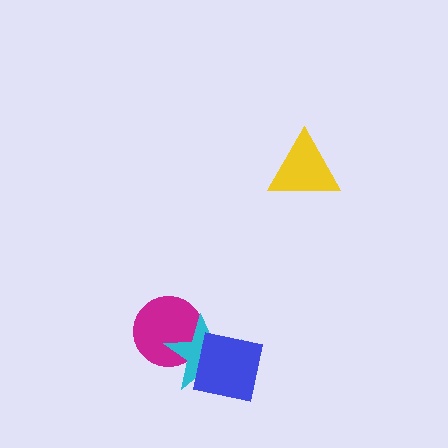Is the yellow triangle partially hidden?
No, no other shape covers it.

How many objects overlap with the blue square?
1 object overlaps with the blue square.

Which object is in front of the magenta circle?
The cyan star is in front of the magenta circle.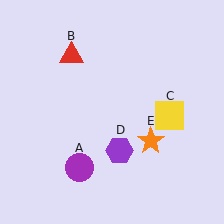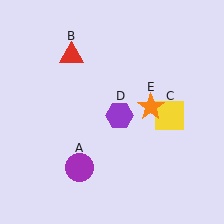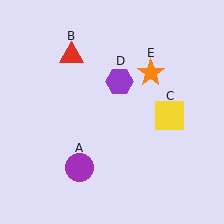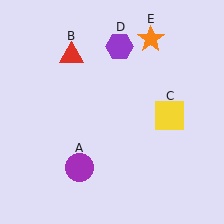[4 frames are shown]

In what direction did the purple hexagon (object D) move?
The purple hexagon (object D) moved up.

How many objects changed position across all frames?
2 objects changed position: purple hexagon (object D), orange star (object E).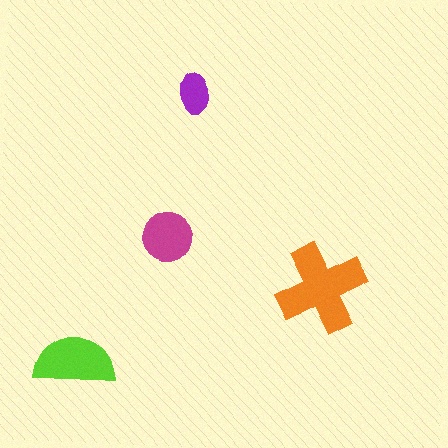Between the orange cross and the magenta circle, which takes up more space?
The orange cross.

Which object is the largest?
The orange cross.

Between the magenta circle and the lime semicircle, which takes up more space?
The lime semicircle.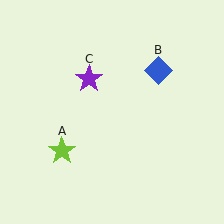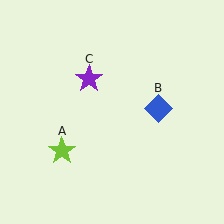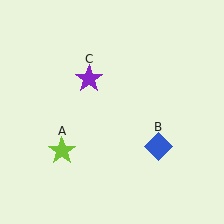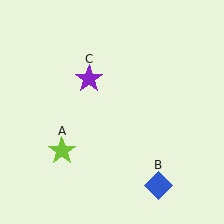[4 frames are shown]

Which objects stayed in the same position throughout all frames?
Lime star (object A) and purple star (object C) remained stationary.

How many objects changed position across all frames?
1 object changed position: blue diamond (object B).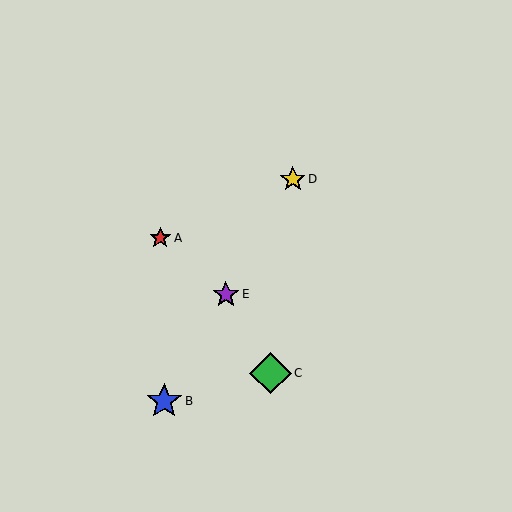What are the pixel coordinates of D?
Object D is at (293, 179).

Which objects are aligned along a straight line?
Objects B, D, E are aligned along a straight line.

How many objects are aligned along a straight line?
3 objects (B, D, E) are aligned along a straight line.